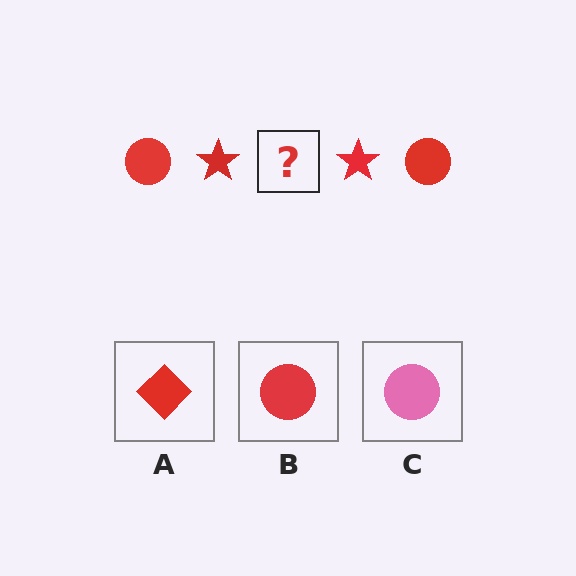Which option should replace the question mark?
Option B.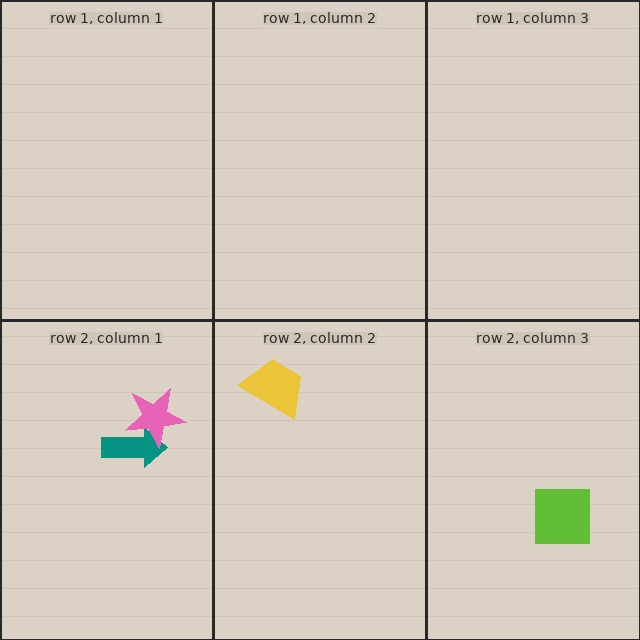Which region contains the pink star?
The row 2, column 1 region.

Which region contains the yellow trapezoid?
The row 2, column 2 region.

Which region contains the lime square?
The row 2, column 3 region.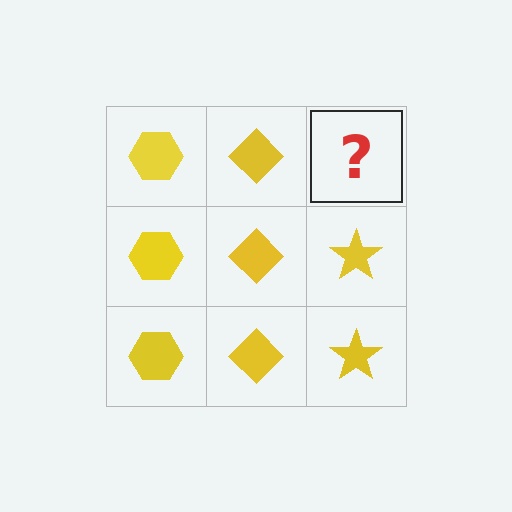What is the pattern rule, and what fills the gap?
The rule is that each column has a consistent shape. The gap should be filled with a yellow star.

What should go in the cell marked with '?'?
The missing cell should contain a yellow star.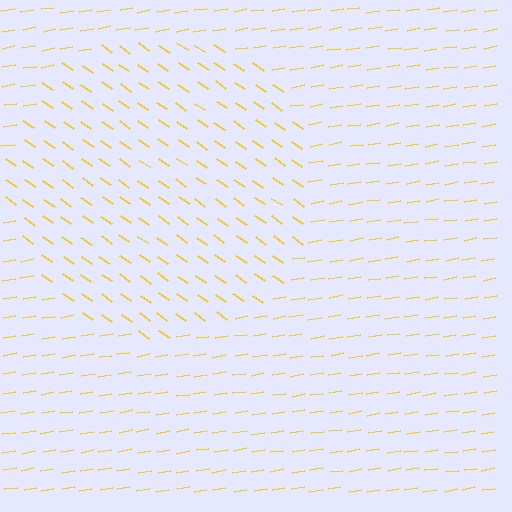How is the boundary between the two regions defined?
The boundary is defined purely by a change in line orientation (approximately 45 degrees difference). All lines are the same color and thickness.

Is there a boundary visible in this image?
Yes, there is a texture boundary formed by a change in line orientation.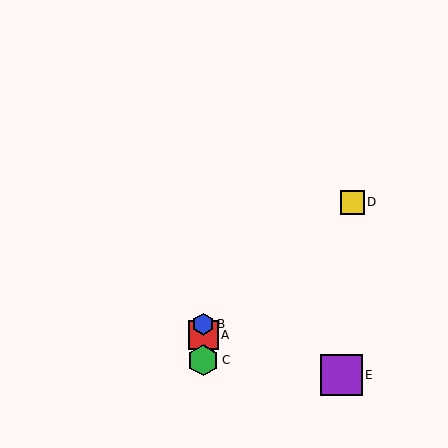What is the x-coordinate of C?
Object C is at x≈203.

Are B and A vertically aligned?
Yes, both are at x≈203.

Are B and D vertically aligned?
No, B is at x≈203 and D is at x≈352.